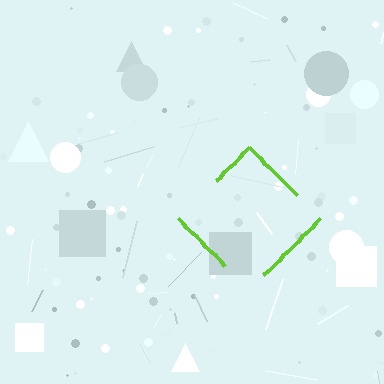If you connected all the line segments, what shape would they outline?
They would outline a diamond.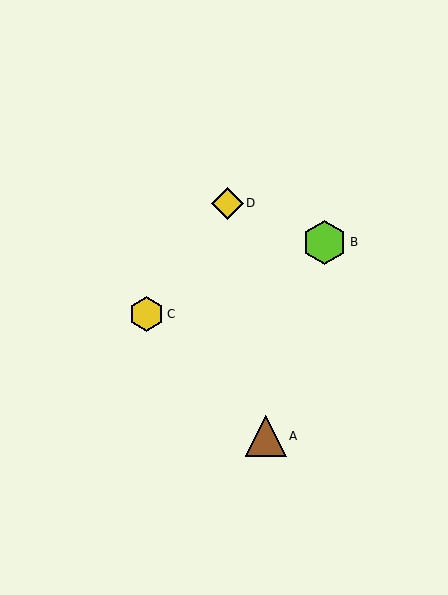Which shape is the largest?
The lime hexagon (labeled B) is the largest.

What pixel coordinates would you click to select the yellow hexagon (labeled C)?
Click at (146, 314) to select the yellow hexagon C.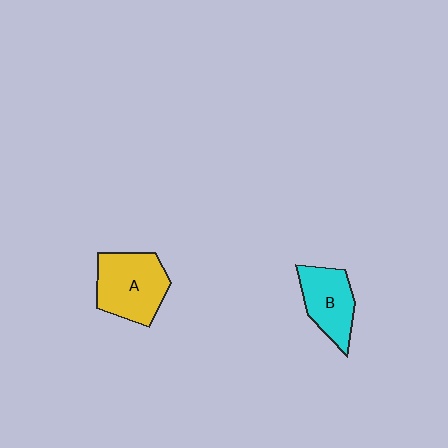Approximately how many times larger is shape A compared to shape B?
Approximately 1.3 times.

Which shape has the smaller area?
Shape B (cyan).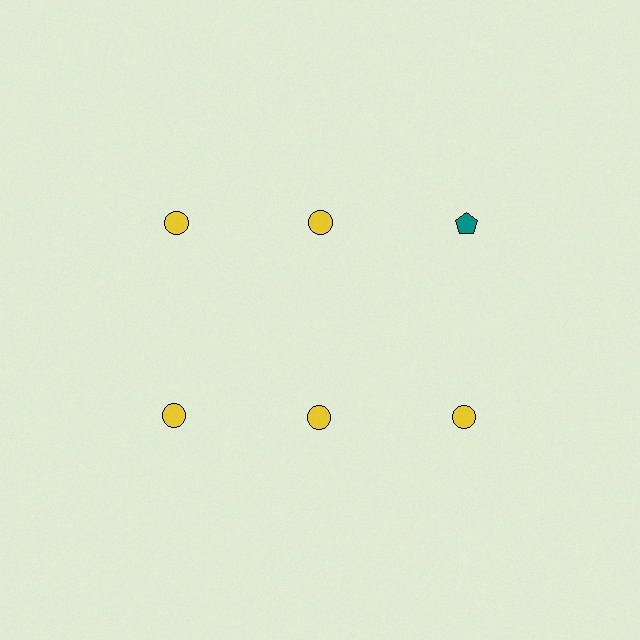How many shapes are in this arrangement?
There are 6 shapes arranged in a grid pattern.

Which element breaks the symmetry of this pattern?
The teal pentagon in the top row, center column breaks the symmetry. All other shapes are yellow circles.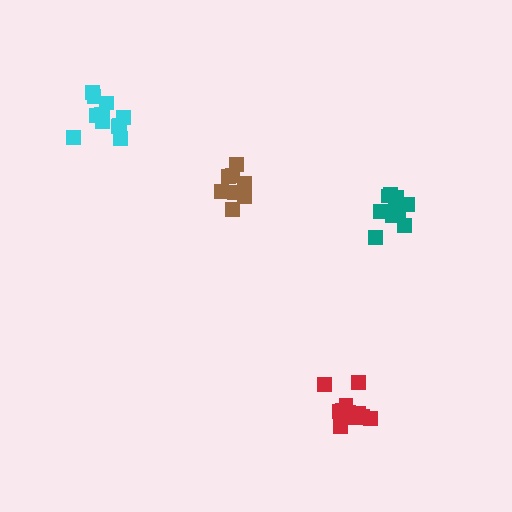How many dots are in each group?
Group 1: 13 dots, Group 2: 9 dots, Group 3: 12 dots, Group 4: 10 dots (44 total).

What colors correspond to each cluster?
The clusters are colored: red, brown, cyan, teal.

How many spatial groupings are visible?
There are 4 spatial groupings.